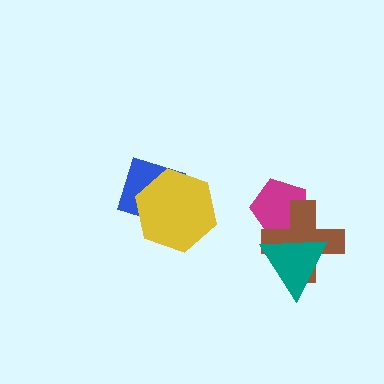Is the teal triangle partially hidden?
No, no other shape covers it.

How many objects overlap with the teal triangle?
2 objects overlap with the teal triangle.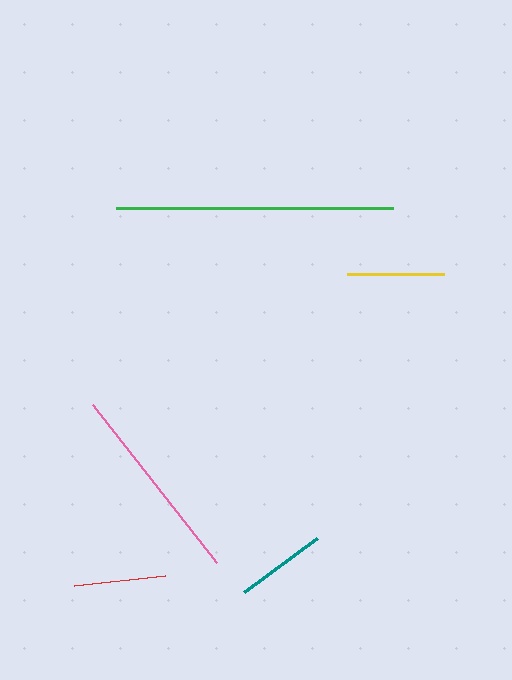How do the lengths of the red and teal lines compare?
The red and teal lines are approximately the same length.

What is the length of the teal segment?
The teal segment is approximately 91 pixels long.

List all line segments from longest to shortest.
From longest to shortest: green, pink, yellow, red, teal.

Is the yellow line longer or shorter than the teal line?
The yellow line is longer than the teal line.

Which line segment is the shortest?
The teal line is the shortest at approximately 91 pixels.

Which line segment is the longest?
The green line is the longest at approximately 277 pixels.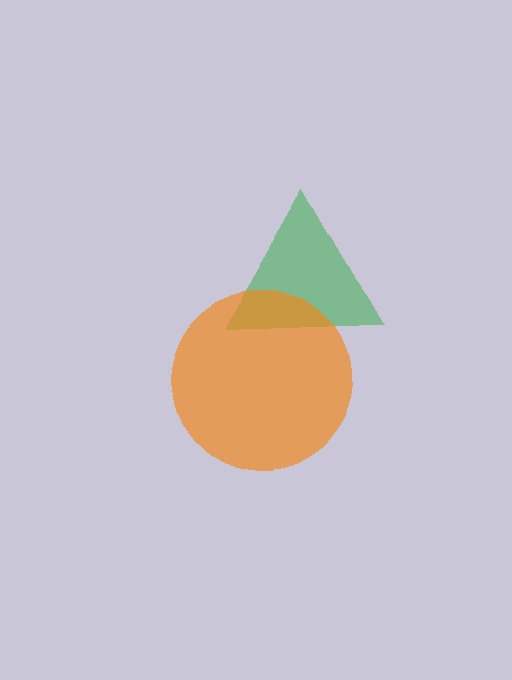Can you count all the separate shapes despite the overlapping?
Yes, there are 2 separate shapes.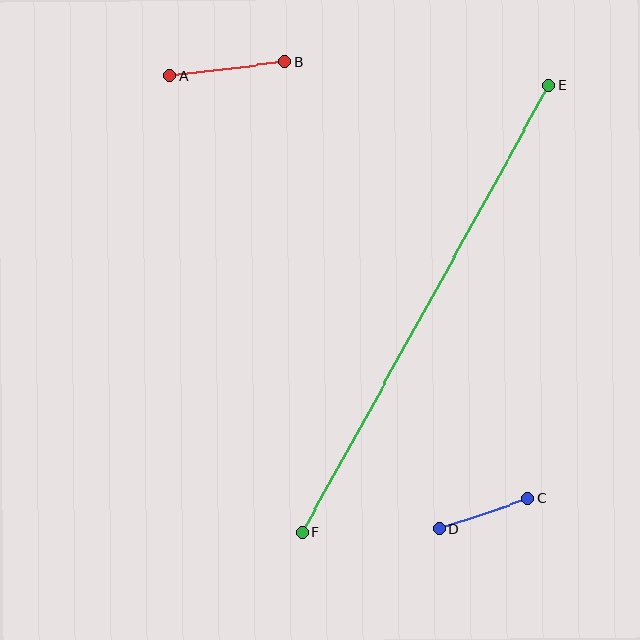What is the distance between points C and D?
The distance is approximately 95 pixels.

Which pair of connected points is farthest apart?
Points E and F are farthest apart.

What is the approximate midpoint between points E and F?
The midpoint is at approximately (425, 309) pixels.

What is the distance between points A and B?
The distance is approximately 115 pixels.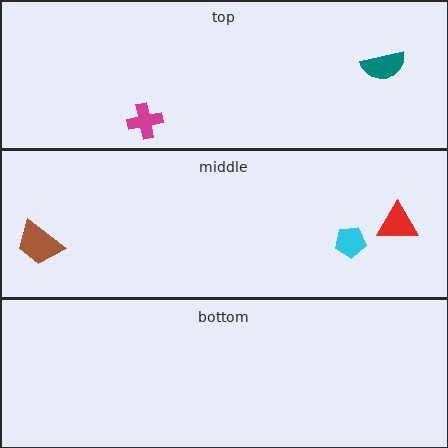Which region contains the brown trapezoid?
The middle region.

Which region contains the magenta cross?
The top region.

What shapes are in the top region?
The magenta cross, the teal semicircle.